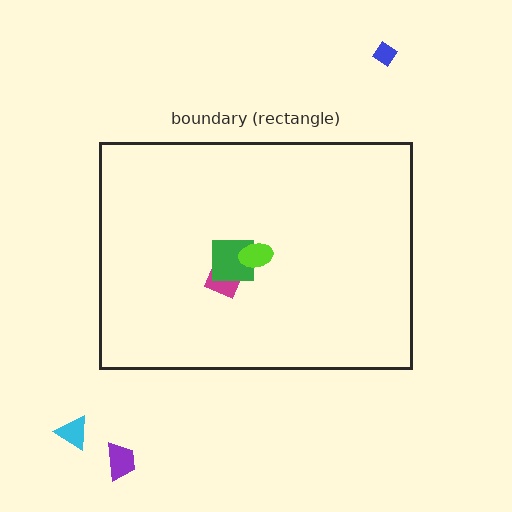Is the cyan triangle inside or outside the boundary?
Outside.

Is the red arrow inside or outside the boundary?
Inside.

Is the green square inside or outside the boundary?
Inside.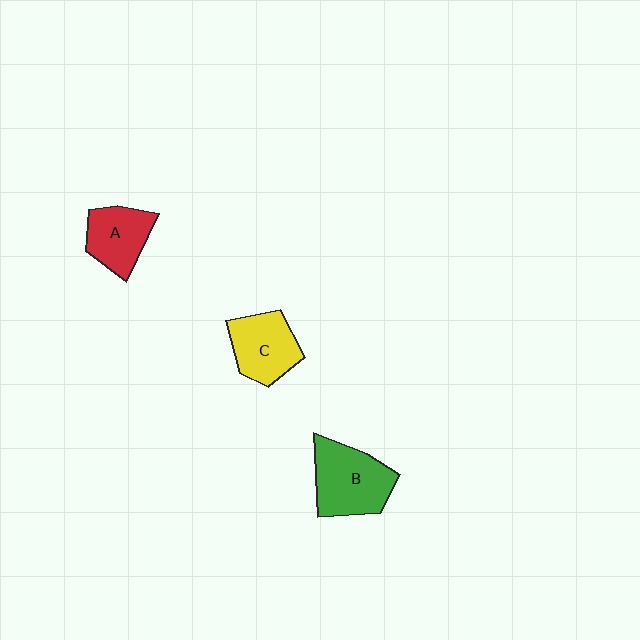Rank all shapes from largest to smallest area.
From largest to smallest: B (green), C (yellow), A (red).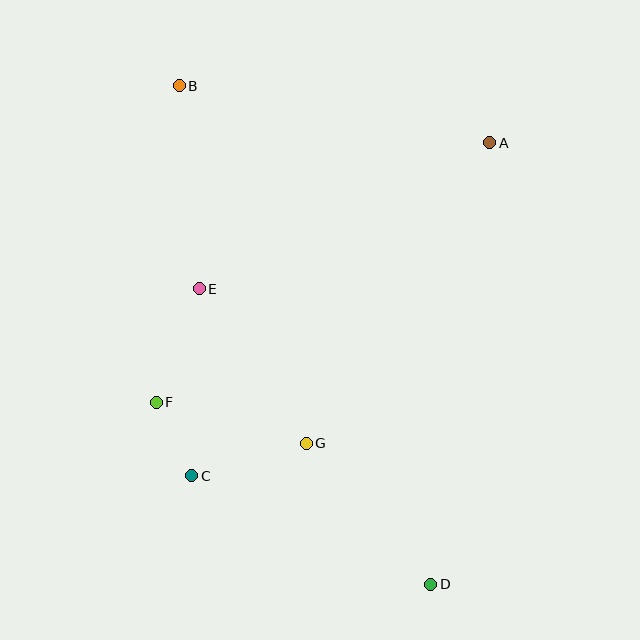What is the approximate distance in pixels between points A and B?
The distance between A and B is approximately 316 pixels.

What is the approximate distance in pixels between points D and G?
The distance between D and G is approximately 188 pixels.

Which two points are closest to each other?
Points C and F are closest to each other.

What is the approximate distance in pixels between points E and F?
The distance between E and F is approximately 121 pixels.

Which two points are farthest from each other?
Points B and D are farthest from each other.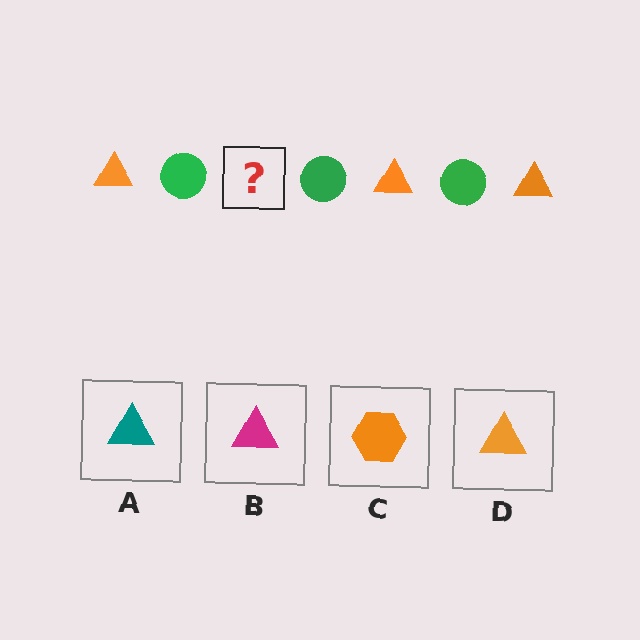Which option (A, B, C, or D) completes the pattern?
D.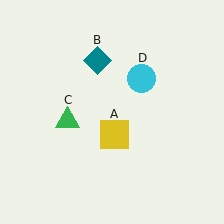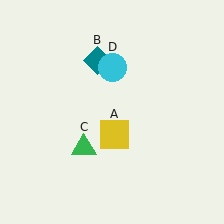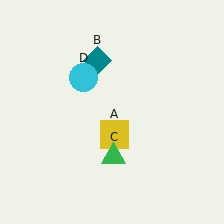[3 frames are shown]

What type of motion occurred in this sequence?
The green triangle (object C), cyan circle (object D) rotated counterclockwise around the center of the scene.